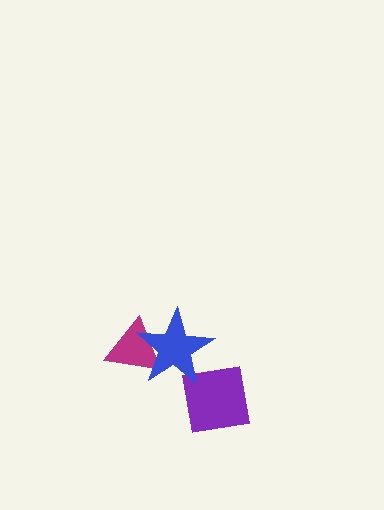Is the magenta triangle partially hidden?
Yes, it is partially covered by another shape.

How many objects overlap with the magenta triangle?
1 object overlaps with the magenta triangle.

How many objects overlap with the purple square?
0 objects overlap with the purple square.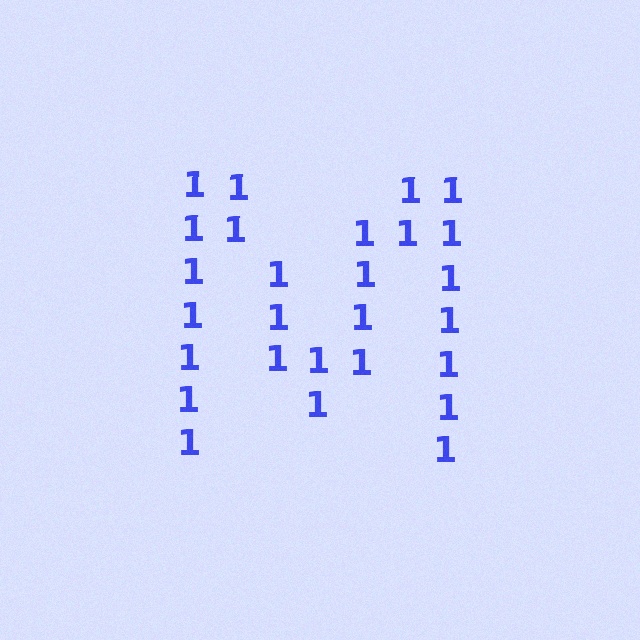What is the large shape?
The large shape is the letter M.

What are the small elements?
The small elements are digit 1's.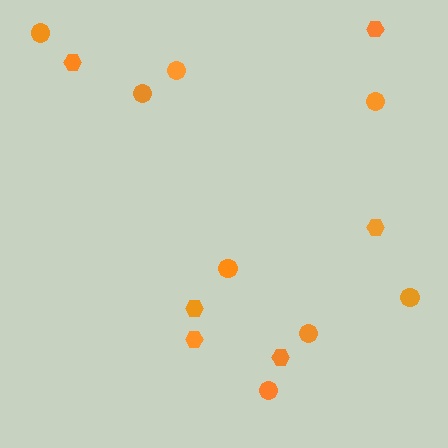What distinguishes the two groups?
There are 2 groups: one group of circles (8) and one group of hexagons (6).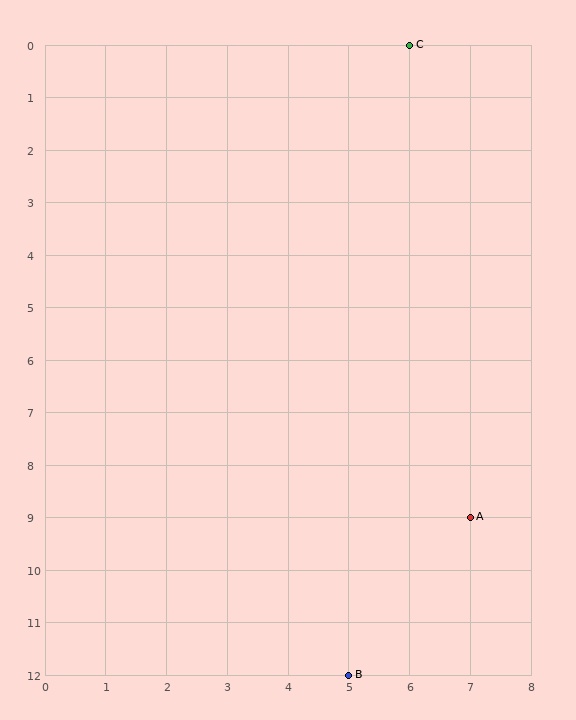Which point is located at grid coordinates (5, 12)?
Point B is at (5, 12).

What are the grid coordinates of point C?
Point C is at grid coordinates (6, 0).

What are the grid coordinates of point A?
Point A is at grid coordinates (7, 9).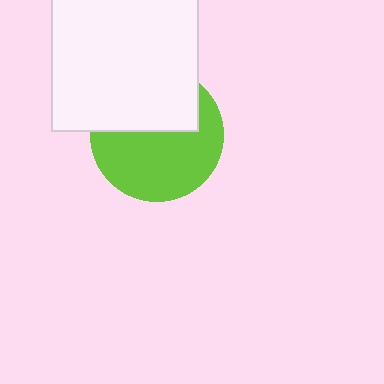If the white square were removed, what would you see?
You would see the complete lime circle.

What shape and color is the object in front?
The object in front is a white square.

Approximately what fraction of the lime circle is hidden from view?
Roughly 41% of the lime circle is hidden behind the white square.